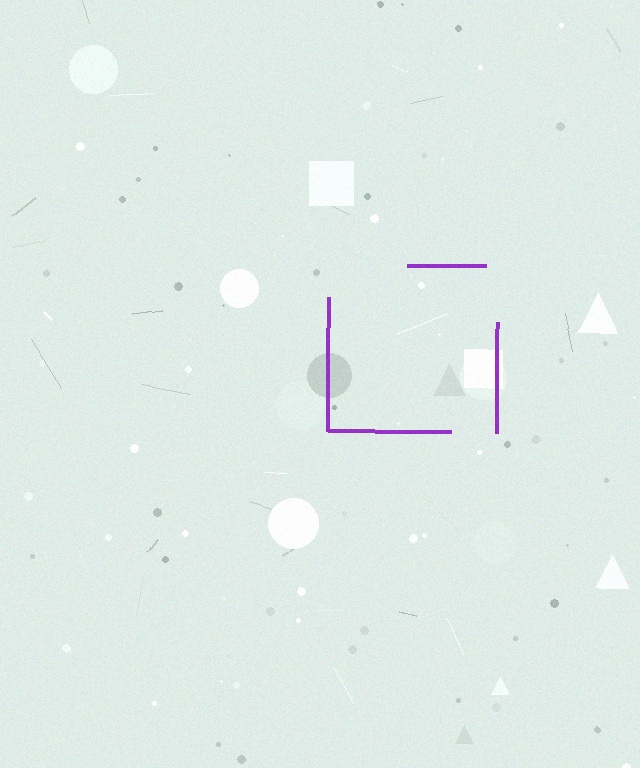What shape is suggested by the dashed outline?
The dashed outline suggests a square.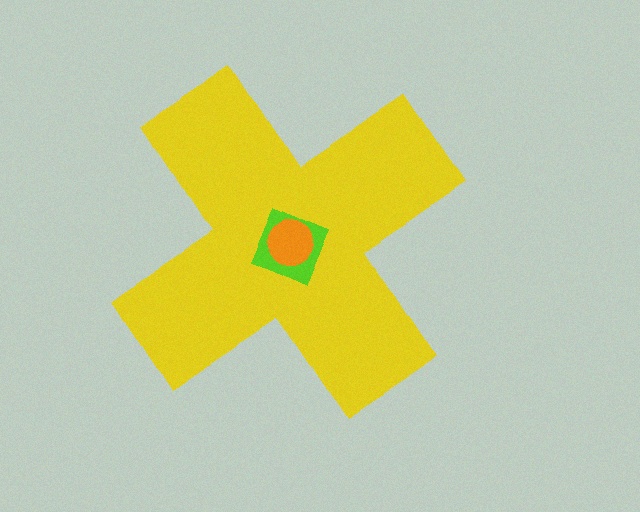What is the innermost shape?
The orange circle.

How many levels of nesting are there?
3.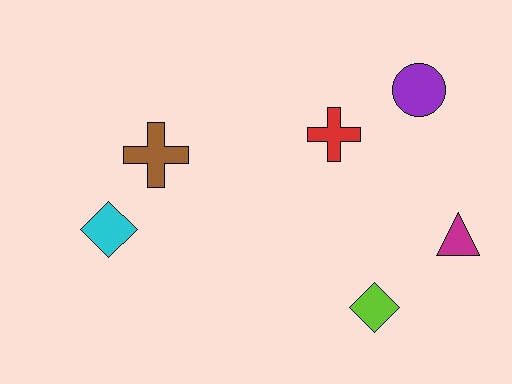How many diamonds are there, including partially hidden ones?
There are 2 diamonds.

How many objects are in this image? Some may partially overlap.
There are 6 objects.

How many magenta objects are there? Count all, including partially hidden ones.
There is 1 magenta object.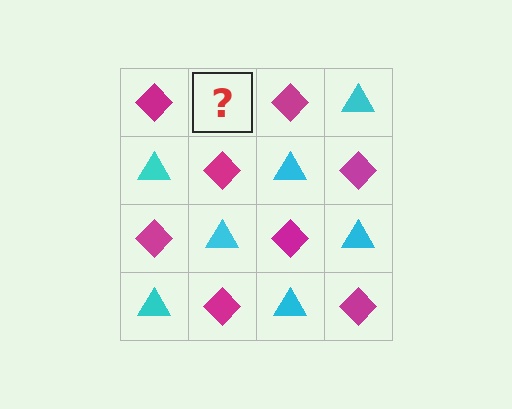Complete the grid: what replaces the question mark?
The question mark should be replaced with a cyan triangle.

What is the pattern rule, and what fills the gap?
The rule is that it alternates magenta diamond and cyan triangle in a checkerboard pattern. The gap should be filled with a cyan triangle.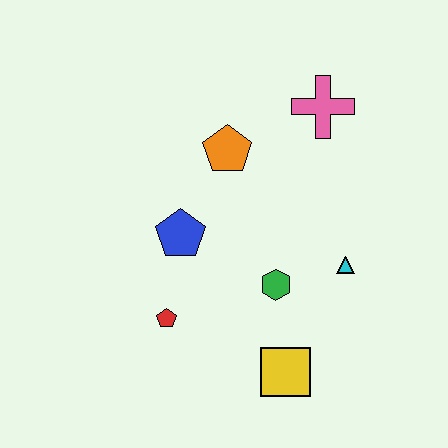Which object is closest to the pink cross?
The orange pentagon is closest to the pink cross.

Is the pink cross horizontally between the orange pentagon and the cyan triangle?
Yes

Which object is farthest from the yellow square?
The pink cross is farthest from the yellow square.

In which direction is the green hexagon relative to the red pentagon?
The green hexagon is to the right of the red pentagon.